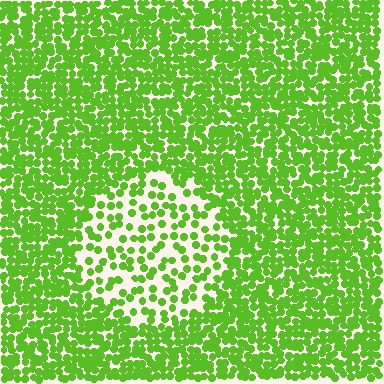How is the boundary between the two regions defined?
The boundary is defined by a change in element density (approximately 2.3x ratio). All elements are the same color, size, and shape.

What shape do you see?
I see a circle.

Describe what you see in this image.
The image contains small lime elements arranged at two different densities. A circle-shaped region is visible where the elements are less densely packed than the surrounding area.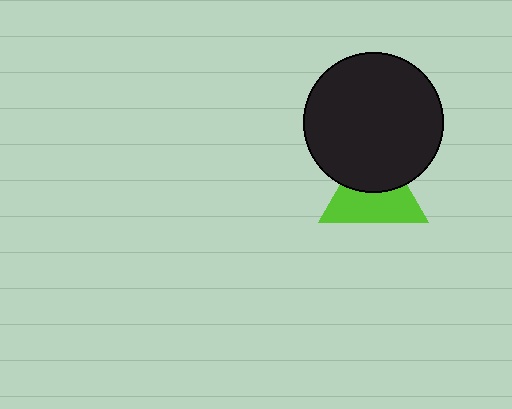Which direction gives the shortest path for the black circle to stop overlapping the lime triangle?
Moving up gives the shortest separation.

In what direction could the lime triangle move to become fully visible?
The lime triangle could move down. That would shift it out from behind the black circle entirely.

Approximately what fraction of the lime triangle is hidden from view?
Roughly 43% of the lime triangle is hidden behind the black circle.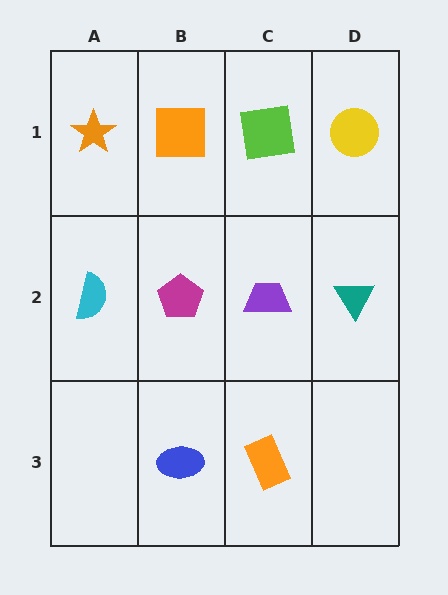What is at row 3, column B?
A blue ellipse.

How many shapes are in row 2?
4 shapes.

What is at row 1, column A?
An orange star.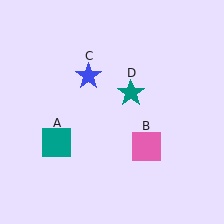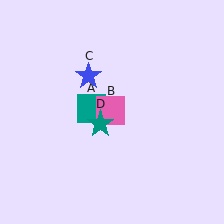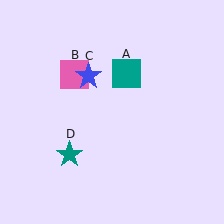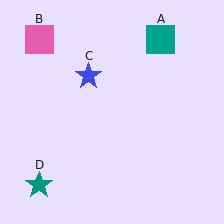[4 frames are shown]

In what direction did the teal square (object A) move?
The teal square (object A) moved up and to the right.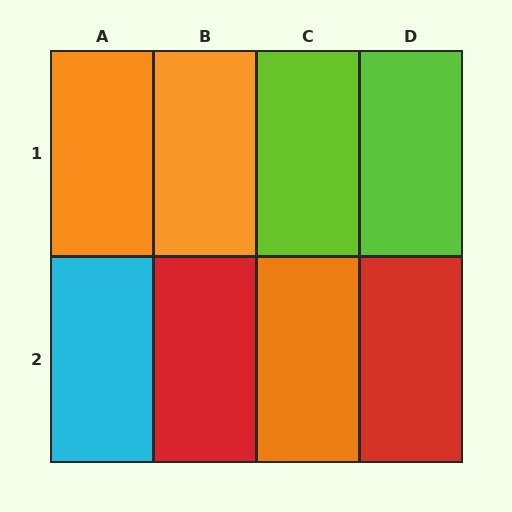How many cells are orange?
3 cells are orange.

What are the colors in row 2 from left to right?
Cyan, red, orange, red.